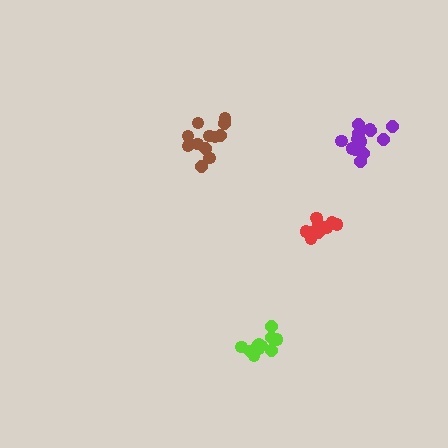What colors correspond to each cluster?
The clusters are colored: red, purple, lime, brown.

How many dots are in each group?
Group 1: 10 dots, Group 2: 15 dots, Group 3: 11 dots, Group 4: 12 dots (48 total).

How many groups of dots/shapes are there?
There are 4 groups.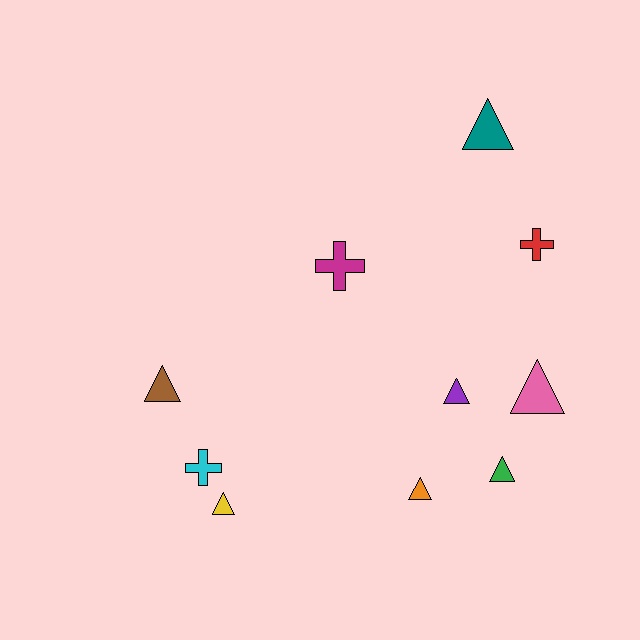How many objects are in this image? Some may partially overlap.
There are 10 objects.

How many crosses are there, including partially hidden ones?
There are 3 crosses.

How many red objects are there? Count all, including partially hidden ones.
There is 1 red object.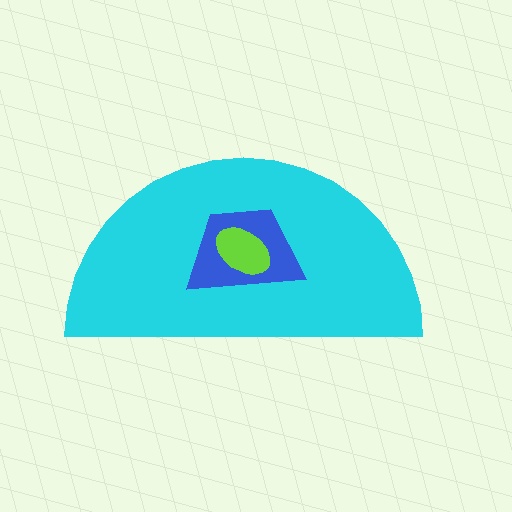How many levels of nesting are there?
3.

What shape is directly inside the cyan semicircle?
The blue trapezoid.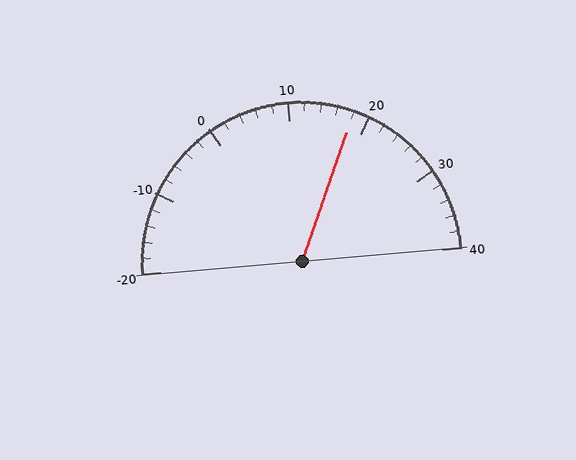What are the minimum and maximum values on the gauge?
The gauge ranges from -20 to 40.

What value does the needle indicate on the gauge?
The needle indicates approximately 18.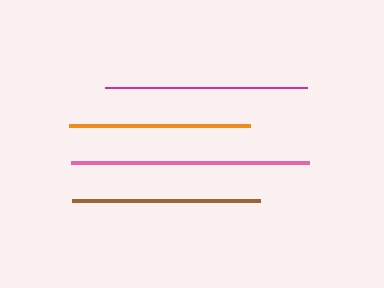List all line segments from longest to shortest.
From longest to shortest: pink, magenta, brown, orange.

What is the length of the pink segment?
The pink segment is approximately 238 pixels long.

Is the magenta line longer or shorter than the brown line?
The magenta line is longer than the brown line.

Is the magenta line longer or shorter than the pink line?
The pink line is longer than the magenta line.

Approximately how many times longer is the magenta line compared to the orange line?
The magenta line is approximately 1.1 times the length of the orange line.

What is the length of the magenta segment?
The magenta segment is approximately 202 pixels long.